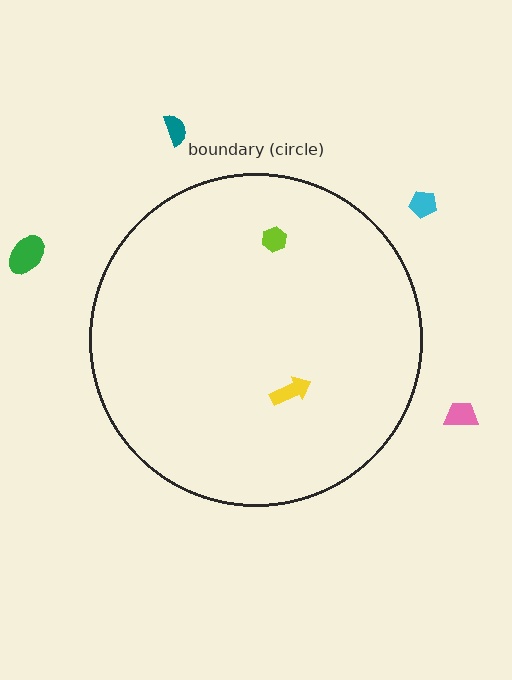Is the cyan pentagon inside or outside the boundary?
Outside.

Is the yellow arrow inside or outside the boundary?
Inside.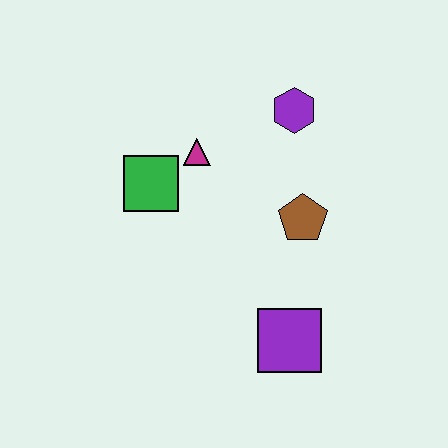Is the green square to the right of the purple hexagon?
No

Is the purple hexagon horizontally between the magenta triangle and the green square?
No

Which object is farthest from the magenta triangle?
The purple square is farthest from the magenta triangle.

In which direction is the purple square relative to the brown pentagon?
The purple square is below the brown pentagon.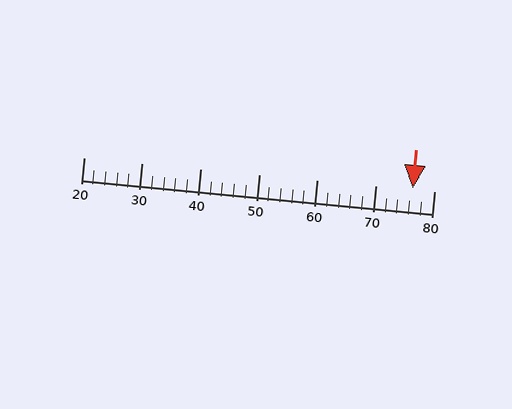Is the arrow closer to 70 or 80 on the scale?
The arrow is closer to 80.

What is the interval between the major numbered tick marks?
The major tick marks are spaced 10 units apart.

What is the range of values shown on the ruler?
The ruler shows values from 20 to 80.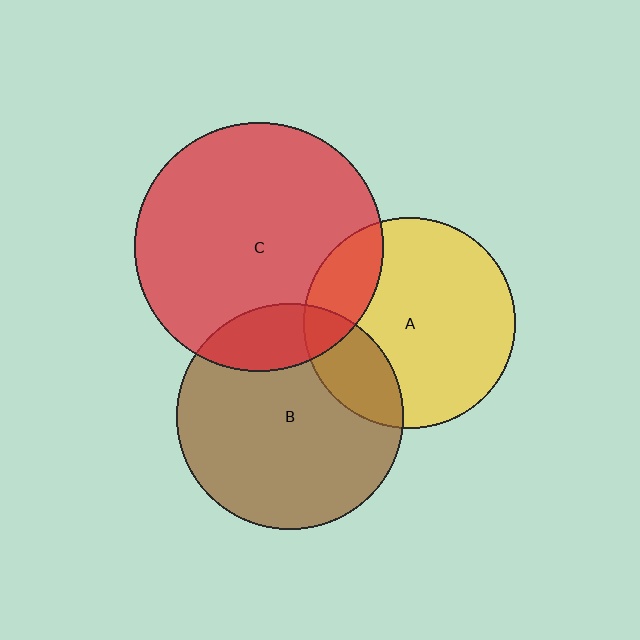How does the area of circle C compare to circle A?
Approximately 1.4 times.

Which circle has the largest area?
Circle C (red).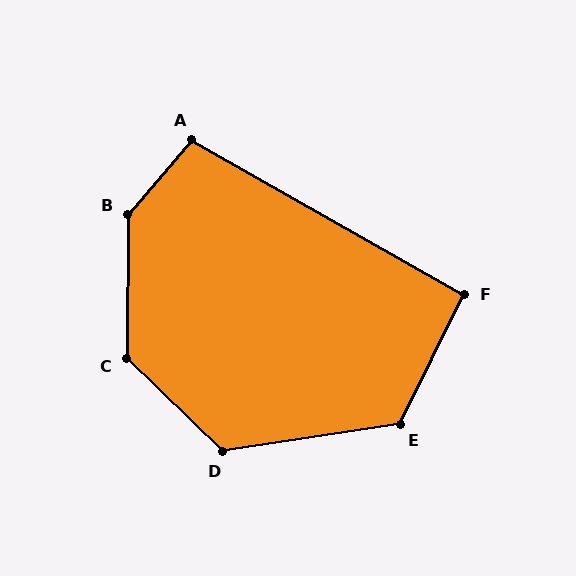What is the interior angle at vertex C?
Approximately 134 degrees (obtuse).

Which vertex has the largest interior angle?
B, at approximately 140 degrees.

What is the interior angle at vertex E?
Approximately 125 degrees (obtuse).